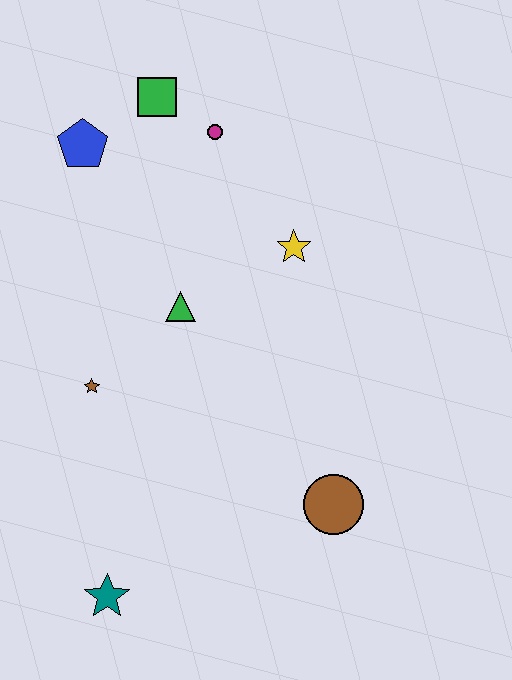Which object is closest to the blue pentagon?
The green square is closest to the blue pentagon.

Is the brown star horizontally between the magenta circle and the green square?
No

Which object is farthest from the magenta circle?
The teal star is farthest from the magenta circle.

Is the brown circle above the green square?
No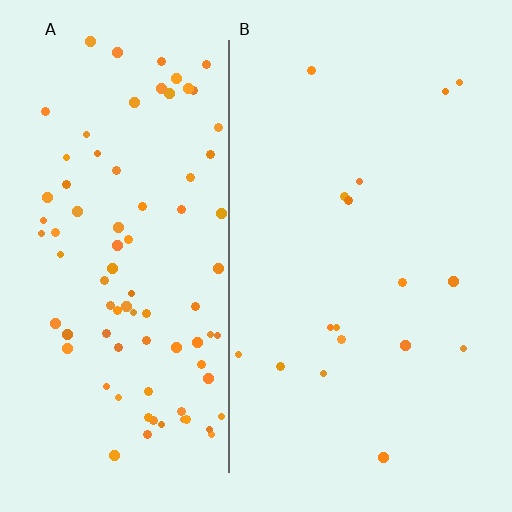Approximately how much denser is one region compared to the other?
Approximately 5.1× — region A over region B.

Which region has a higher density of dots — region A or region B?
A (the left).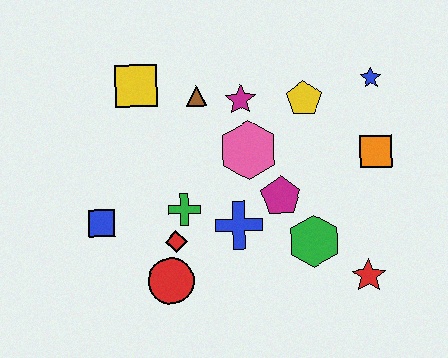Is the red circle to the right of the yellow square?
Yes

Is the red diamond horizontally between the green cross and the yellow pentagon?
No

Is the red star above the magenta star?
No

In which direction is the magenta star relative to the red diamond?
The magenta star is above the red diamond.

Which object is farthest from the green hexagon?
The yellow square is farthest from the green hexagon.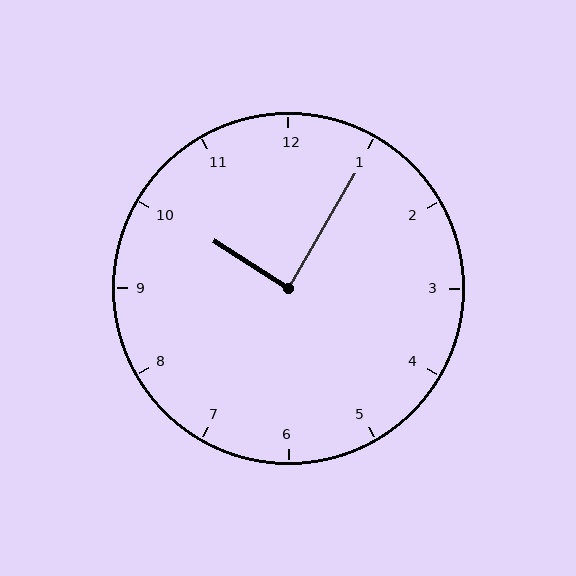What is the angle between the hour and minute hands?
Approximately 88 degrees.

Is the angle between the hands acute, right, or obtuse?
It is right.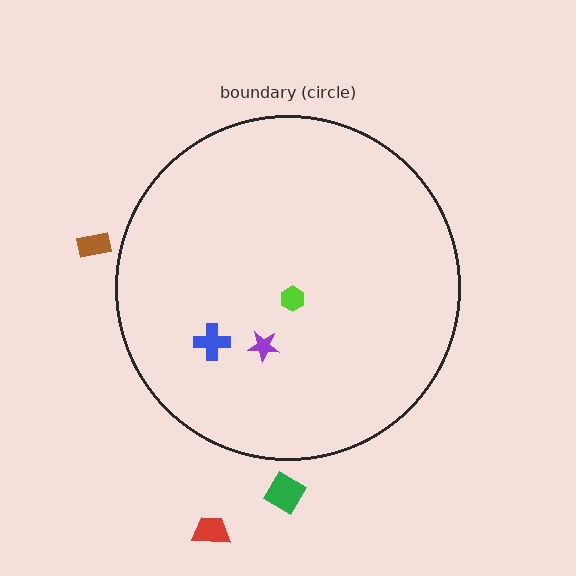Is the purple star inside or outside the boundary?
Inside.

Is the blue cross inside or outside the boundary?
Inside.